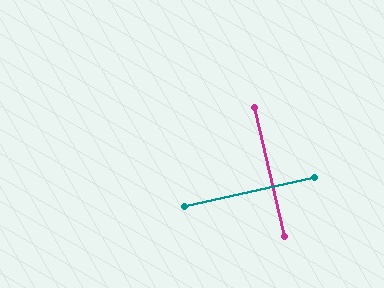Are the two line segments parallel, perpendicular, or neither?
Perpendicular — they meet at approximately 90°.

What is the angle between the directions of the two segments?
Approximately 90 degrees.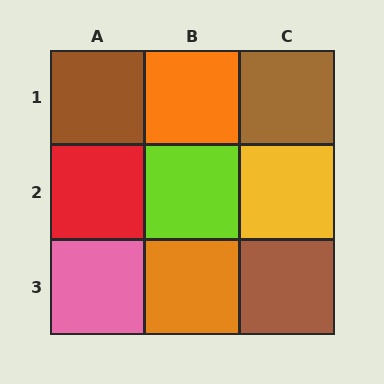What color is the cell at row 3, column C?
Brown.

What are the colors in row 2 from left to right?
Red, lime, yellow.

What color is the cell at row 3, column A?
Pink.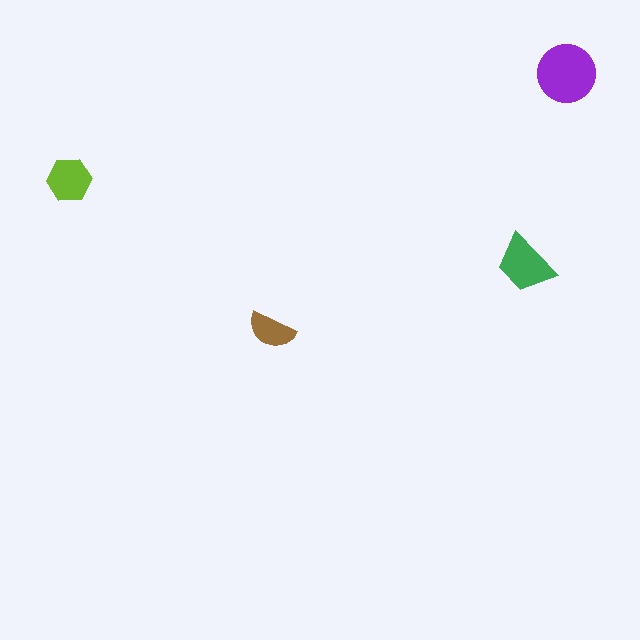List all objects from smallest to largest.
The brown semicircle, the lime hexagon, the green trapezoid, the purple circle.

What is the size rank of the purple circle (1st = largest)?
1st.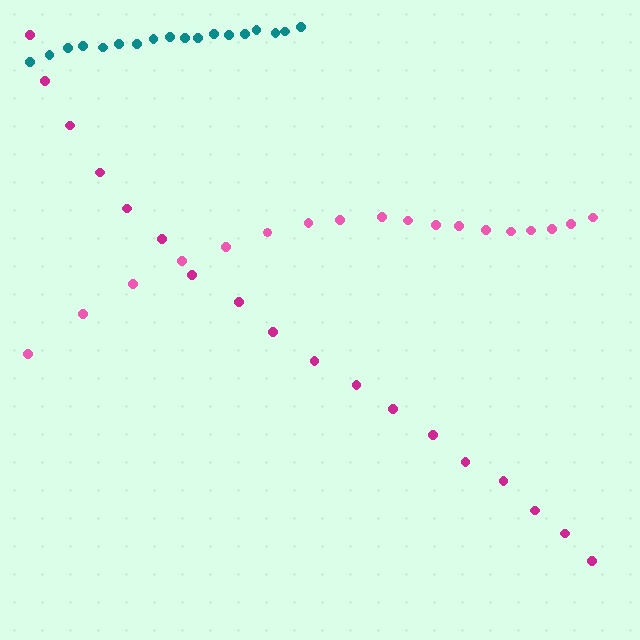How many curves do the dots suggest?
There are 3 distinct paths.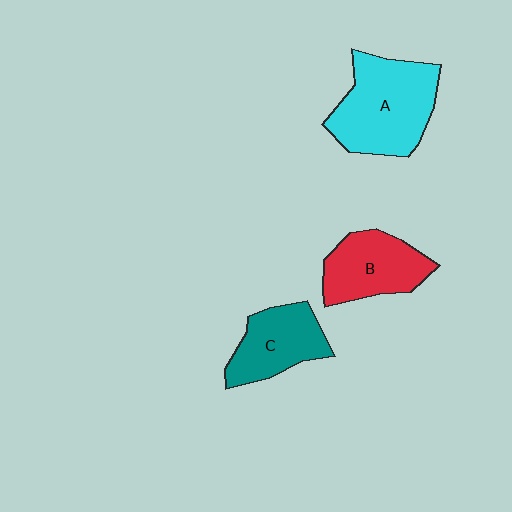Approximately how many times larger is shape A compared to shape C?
Approximately 1.5 times.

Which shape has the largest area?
Shape A (cyan).